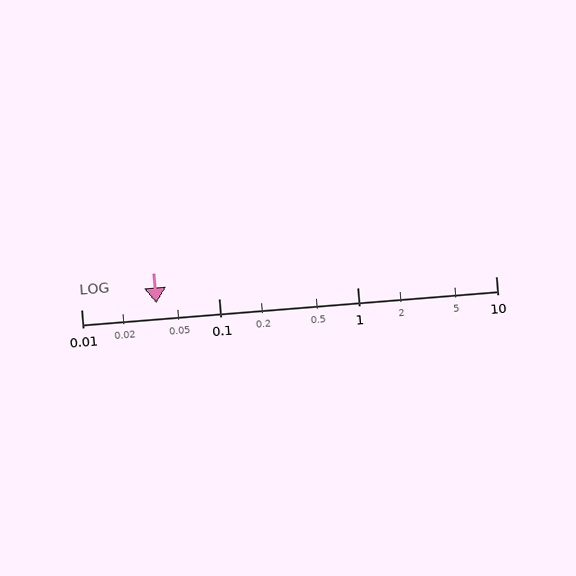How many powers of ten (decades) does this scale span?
The scale spans 3 decades, from 0.01 to 10.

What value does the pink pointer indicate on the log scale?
The pointer indicates approximately 0.035.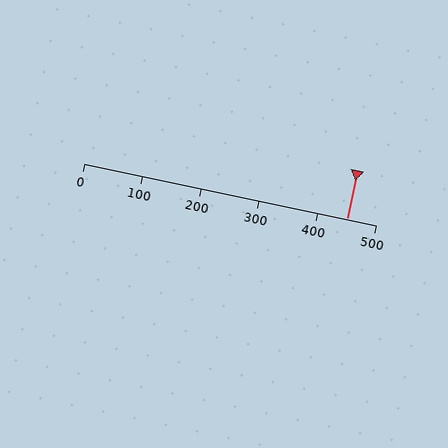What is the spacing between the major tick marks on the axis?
The major ticks are spaced 100 apart.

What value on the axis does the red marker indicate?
The marker indicates approximately 450.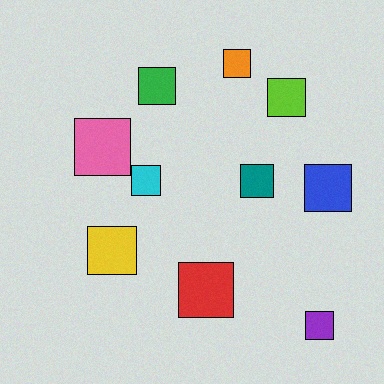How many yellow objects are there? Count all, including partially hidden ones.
There is 1 yellow object.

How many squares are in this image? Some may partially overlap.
There are 10 squares.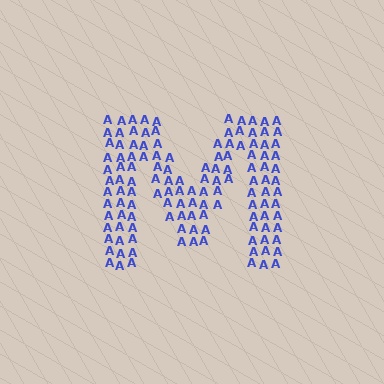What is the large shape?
The large shape is the letter M.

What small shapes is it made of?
It is made of small letter A's.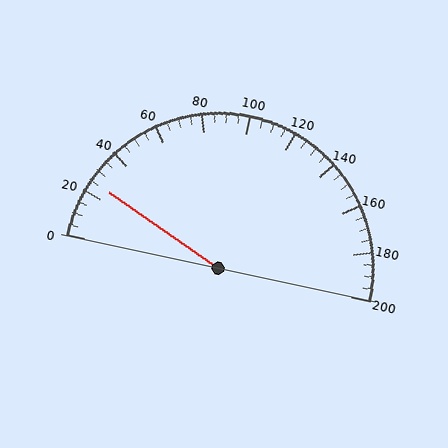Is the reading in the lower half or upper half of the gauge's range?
The reading is in the lower half of the range (0 to 200).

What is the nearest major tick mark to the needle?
The nearest major tick mark is 20.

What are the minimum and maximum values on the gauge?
The gauge ranges from 0 to 200.